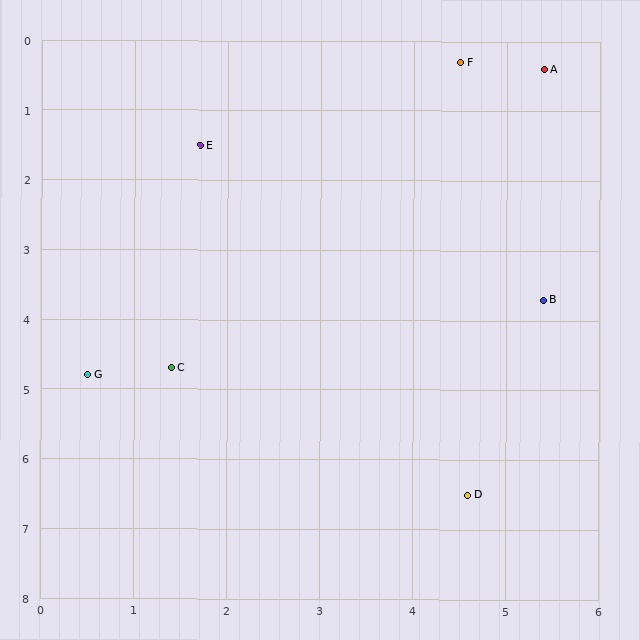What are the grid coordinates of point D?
Point D is at approximately (4.6, 6.5).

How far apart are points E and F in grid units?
Points E and F are about 3.0 grid units apart.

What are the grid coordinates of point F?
Point F is at approximately (4.5, 0.3).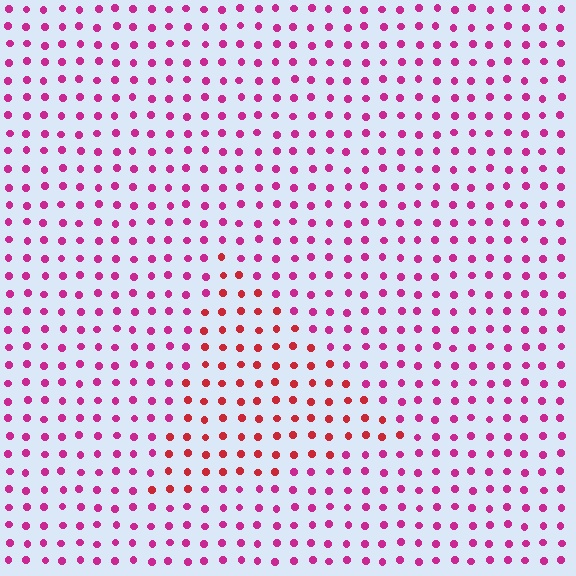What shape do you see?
I see a triangle.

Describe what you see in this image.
The image is filled with small magenta elements in a uniform arrangement. A triangle-shaped region is visible where the elements are tinted to a slightly different hue, forming a subtle color boundary.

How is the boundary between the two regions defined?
The boundary is defined purely by a slight shift in hue (about 35 degrees). Spacing, size, and orientation are identical on both sides.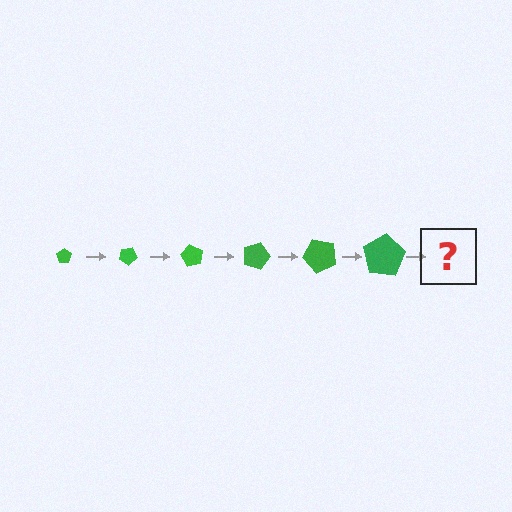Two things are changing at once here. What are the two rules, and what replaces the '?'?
The two rules are that the pentagon grows larger each step and it rotates 30 degrees each step. The '?' should be a pentagon, larger than the previous one and rotated 180 degrees from the start.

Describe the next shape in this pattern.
It should be a pentagon, larger than the previous one and rotated 180 degrees from the start.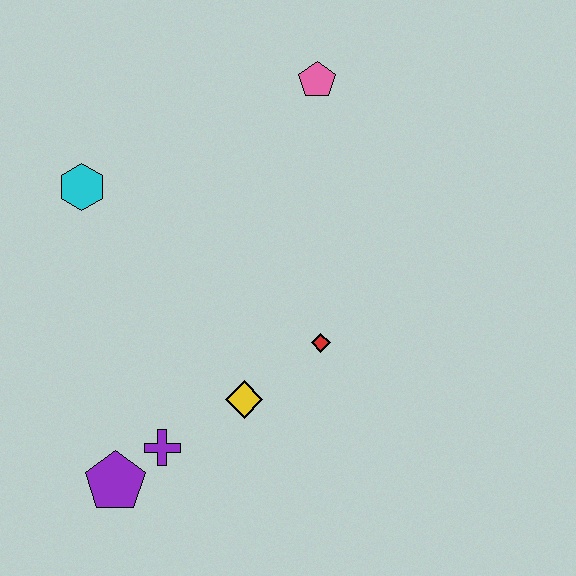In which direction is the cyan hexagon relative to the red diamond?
The cyan hexagon is to the left of the red diamond.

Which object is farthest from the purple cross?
The pink pentagon is farthest from the purple cross.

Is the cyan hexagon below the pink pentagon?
Yes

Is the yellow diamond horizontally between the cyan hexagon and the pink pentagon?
Yes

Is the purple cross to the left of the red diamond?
Yes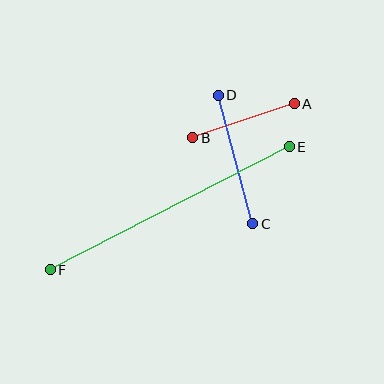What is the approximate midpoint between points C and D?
The midpoint is at approximately (236, 159) pixels.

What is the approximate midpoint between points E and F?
The midpoint is at approximately (170, 208) pixels.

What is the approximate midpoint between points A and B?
The midpoint is at approximately (244, 121) pixels.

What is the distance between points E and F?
The distance is approximately 269 pixels.